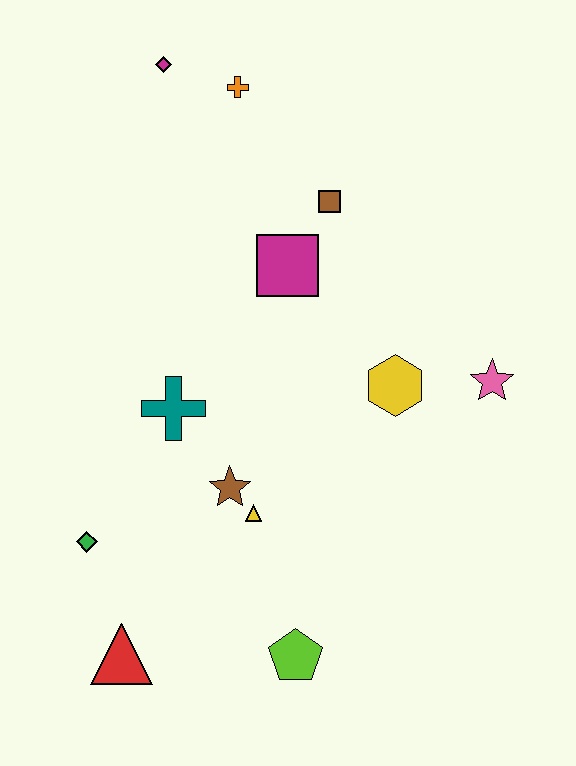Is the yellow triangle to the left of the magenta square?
Yes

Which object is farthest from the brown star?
The magenta diamond is farthest from the brown star.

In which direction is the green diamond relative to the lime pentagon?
The green diamond is to the left of the lime pentagon.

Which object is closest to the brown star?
The yellow triangle is closest to the brown star.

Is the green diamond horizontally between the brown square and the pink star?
No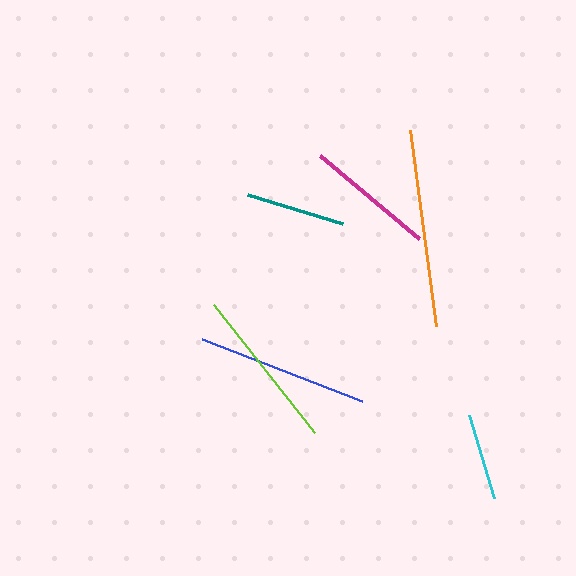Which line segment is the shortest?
The cyan line is the shortest at approximately 87 pixels.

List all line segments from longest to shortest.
From longest to shortest: orange, blue, lime, magenta, teal, cyan.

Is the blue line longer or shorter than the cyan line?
The blue line is longer than the cyan line.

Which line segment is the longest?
The orange line is the longest at approximately 197 pixels.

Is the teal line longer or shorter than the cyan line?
The teal line is longer than the cyan line.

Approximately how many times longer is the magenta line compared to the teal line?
The magenta line is approximately 1.3 times the length of the teal line.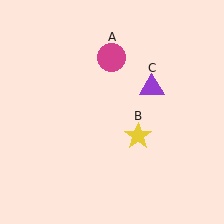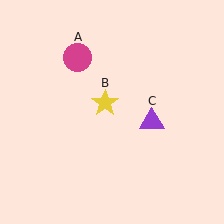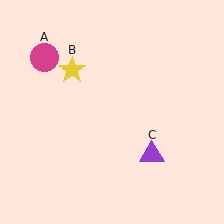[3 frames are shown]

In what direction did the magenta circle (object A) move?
The magenta circle (object A) moved left.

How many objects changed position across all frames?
3 objects changed position: magenta circle (object A), yellow star (object B), purple triangle (object C).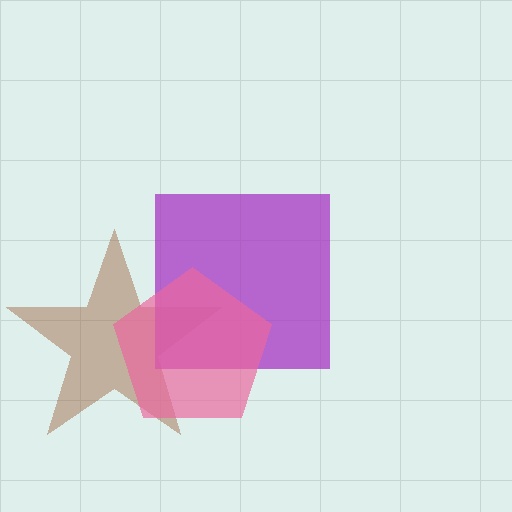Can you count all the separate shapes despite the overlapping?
Yes, there are 3 separate shapes.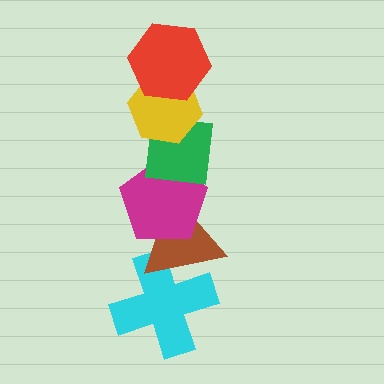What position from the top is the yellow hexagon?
The yellow hexagon is 2nd from the top.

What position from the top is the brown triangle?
The brown triangle is 5th from the top.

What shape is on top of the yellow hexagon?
The red hexagon is on top of the yellow hexagon.